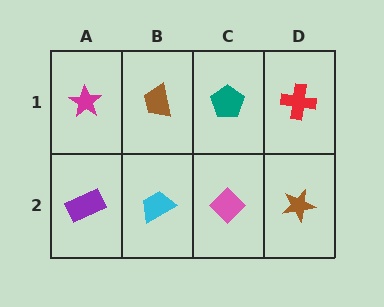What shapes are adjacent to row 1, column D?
A brown star (row 2, column D), a teal pentagon (row 1, column C).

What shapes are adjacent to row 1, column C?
A pink diamond (row 2, column C), a brown trapezoid (row 1, column B), a red cross (row 1, column D).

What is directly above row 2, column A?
A magenta star.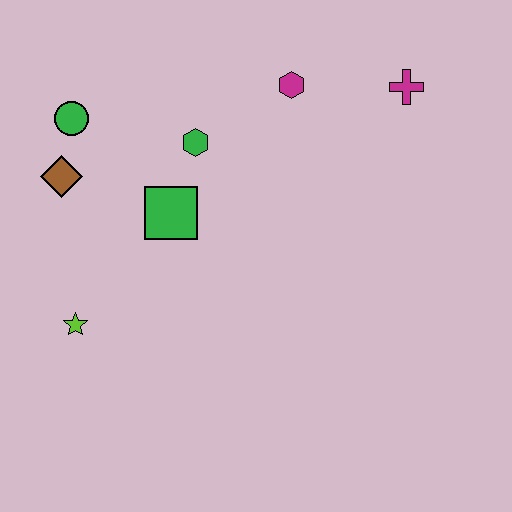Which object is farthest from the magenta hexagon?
The lime star is farthest from the magenta hexagon.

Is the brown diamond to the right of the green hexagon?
No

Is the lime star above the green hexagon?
No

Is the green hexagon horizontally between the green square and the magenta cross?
Yes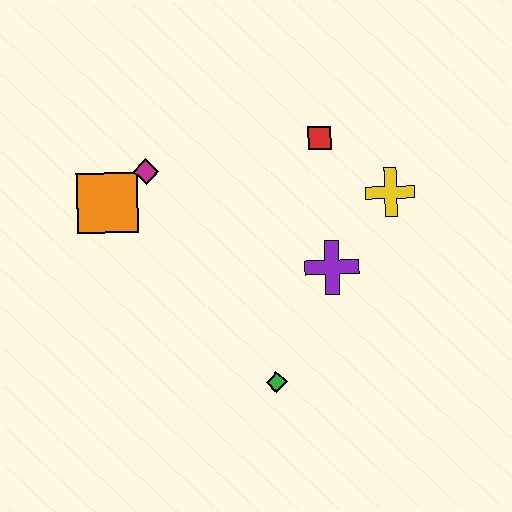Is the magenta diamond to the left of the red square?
Yes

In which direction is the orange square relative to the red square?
The orange square is to the left of the red square.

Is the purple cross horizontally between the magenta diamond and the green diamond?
No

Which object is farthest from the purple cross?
The orange square is farthest from the purple cross.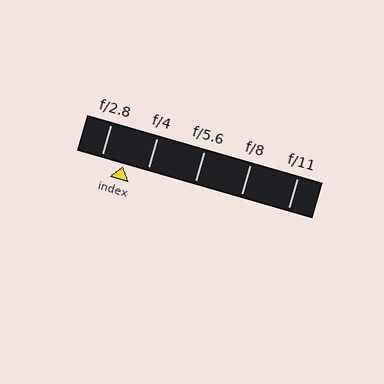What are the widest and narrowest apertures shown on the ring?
The widest aperture shown is f/2.8 and the narrowest is f/11.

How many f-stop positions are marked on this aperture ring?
There are 5 f-stop positions marked.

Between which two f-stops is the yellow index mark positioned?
The index mark is between f/2.8 and f/4.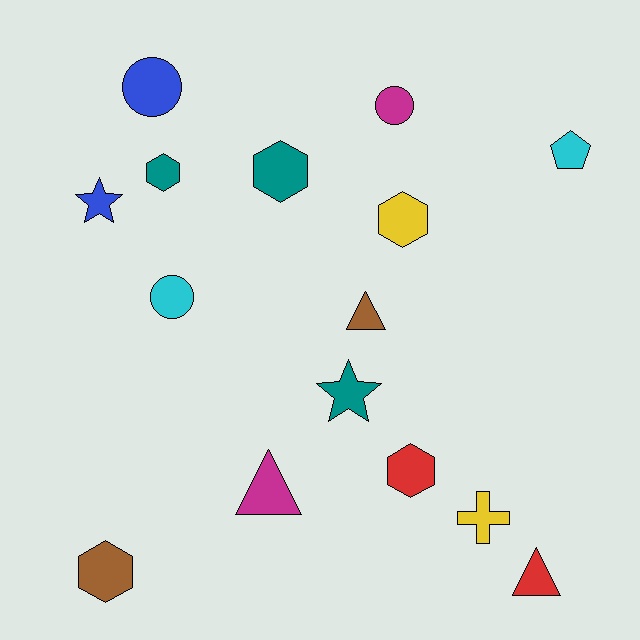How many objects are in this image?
There are 15 objects.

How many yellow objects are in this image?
There are 2 yellow objects.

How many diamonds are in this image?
There are no diamonds.